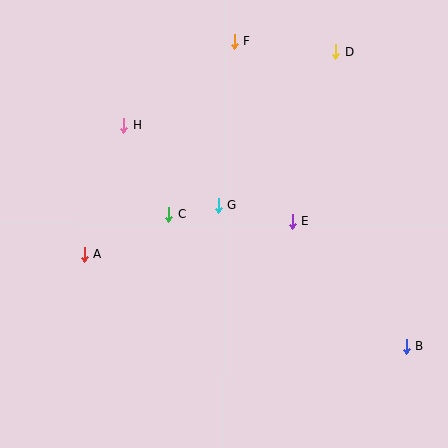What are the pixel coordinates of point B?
Point B is at (406, 346).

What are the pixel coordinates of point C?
Point C is at (169, 214).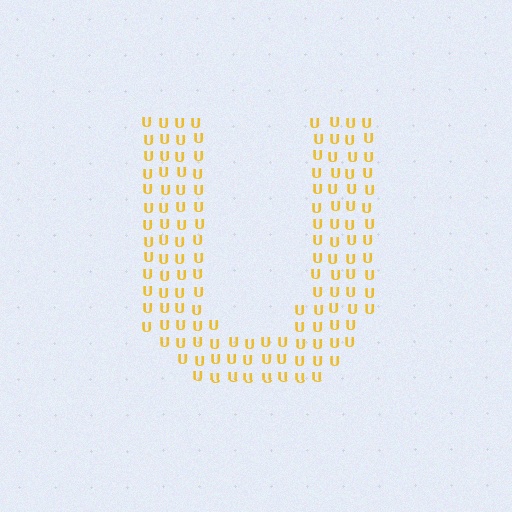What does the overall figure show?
The overall figure shows the letter U.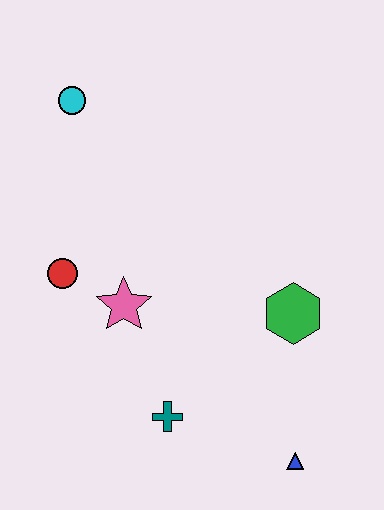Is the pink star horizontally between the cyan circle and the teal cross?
Yes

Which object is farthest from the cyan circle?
The blue triangle is farthest from the cyan circle.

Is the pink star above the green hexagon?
Yes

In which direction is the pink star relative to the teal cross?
The pink star is above the teal cross.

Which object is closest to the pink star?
The red circle is closest to the pink star.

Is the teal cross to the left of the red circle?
No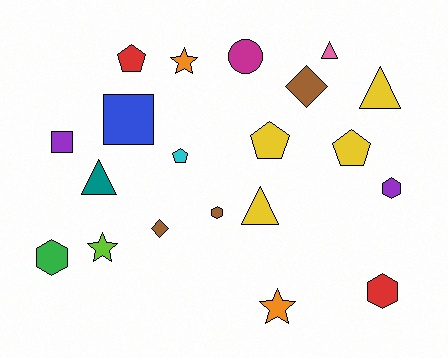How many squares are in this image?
There are 2 squares.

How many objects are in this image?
There are 20 objects.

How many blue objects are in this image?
There is 1 blue object.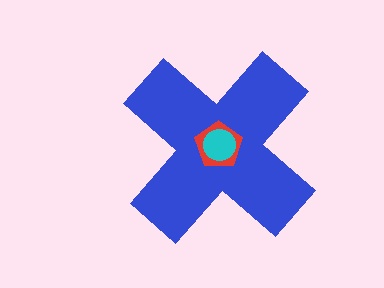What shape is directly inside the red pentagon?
The cyan circle.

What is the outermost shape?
The blue cross.